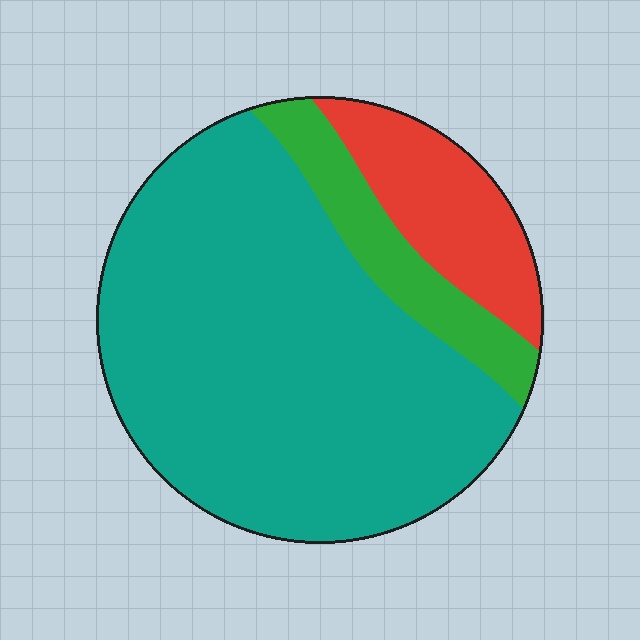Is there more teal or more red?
Teal.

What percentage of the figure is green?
Green takes up about one eighth (1/8) of the figure.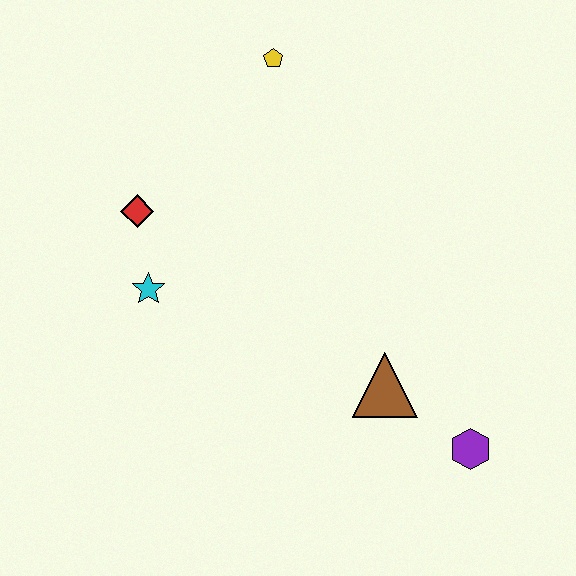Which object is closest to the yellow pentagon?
The red diamond is closest to the yellow pentagon.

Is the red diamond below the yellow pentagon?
Yes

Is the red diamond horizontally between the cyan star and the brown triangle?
No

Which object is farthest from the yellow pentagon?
The purple hexagon is farthest from the yellow pentagon.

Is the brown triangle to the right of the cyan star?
Yes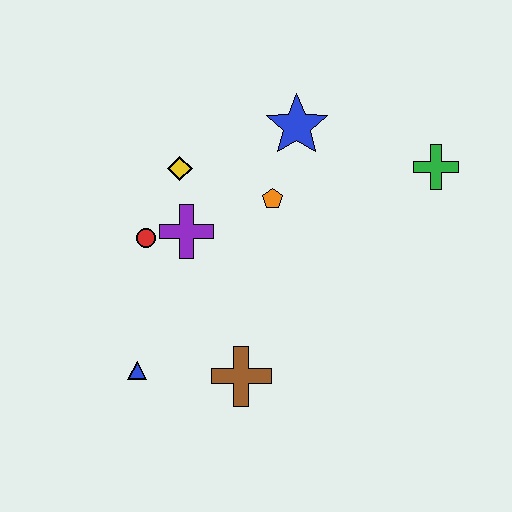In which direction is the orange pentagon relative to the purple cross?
The orange pentagon is to the right of the purple cross.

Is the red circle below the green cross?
Yes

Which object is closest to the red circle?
The purple cross is closest to the red circle.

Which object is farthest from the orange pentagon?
The blue triangle is farthest from the orange pentagon.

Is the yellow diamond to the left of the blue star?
Yes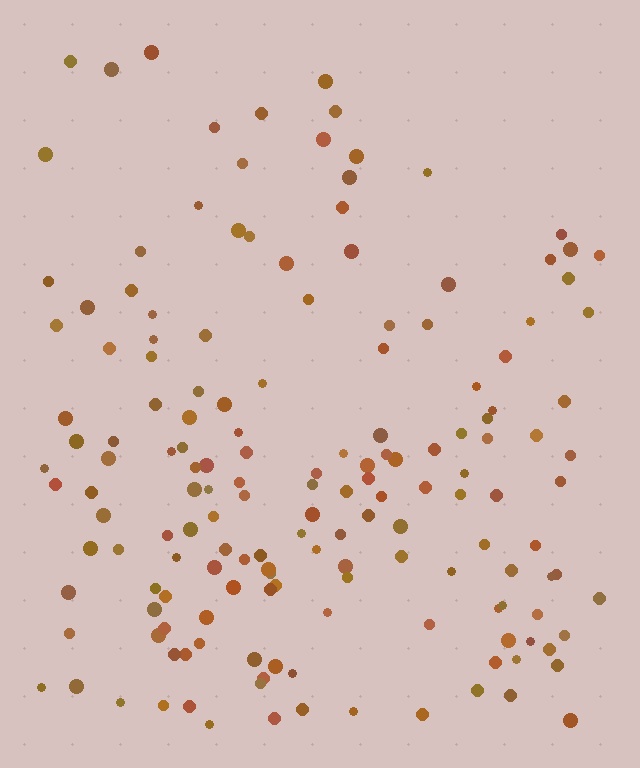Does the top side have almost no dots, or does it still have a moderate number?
Still a moderate number, just noticeably fewer than the bottom.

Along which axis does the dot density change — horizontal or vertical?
Vertical.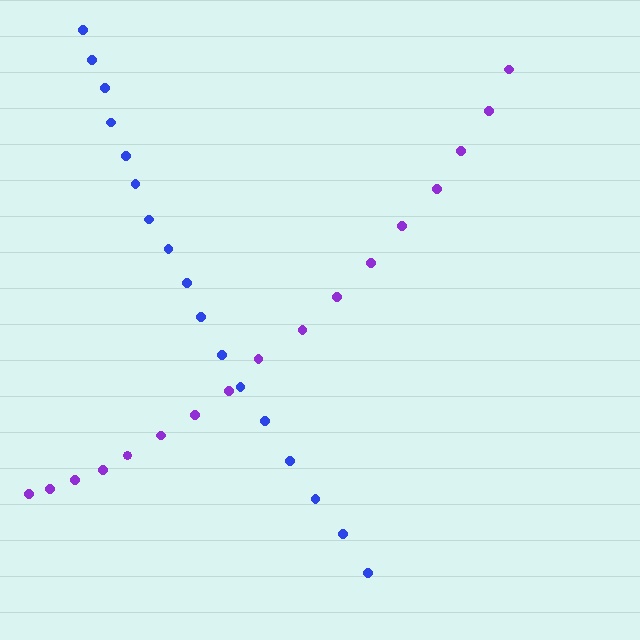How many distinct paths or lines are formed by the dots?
There are 2 distinct paths.